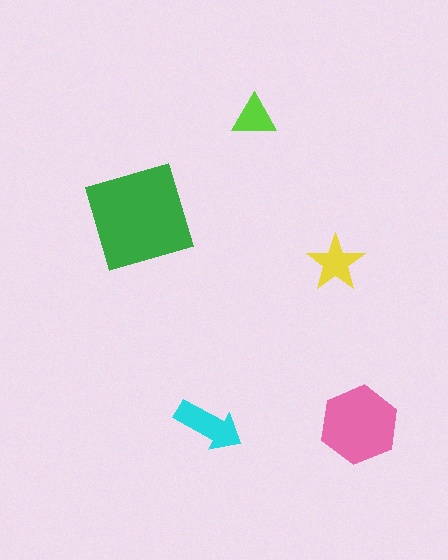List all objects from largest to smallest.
The green square, the pink hexagon, the cyan arrow, the yellow star, the lime triangle.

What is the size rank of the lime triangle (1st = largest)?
5th.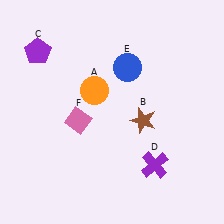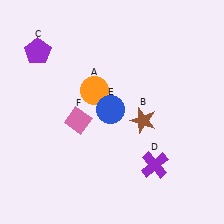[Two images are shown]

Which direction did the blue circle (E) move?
The blue circle (E) moved down.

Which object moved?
The blue circle (E) moved down.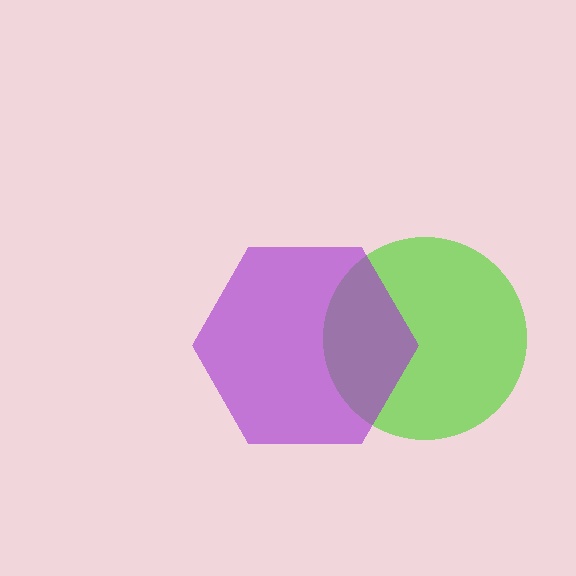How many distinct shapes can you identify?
There are 2 distinct shapes: a lime circle, a purple hexagon.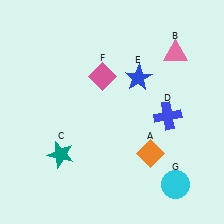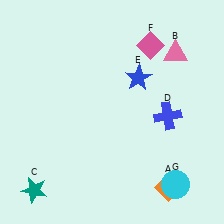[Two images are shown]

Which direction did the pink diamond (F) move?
The pink diamond (F) moved right.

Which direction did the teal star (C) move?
The teal star (C) moved down.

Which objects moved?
The objects that moved are: the orange diamond (A), the teal star (C), the pink diamond (F).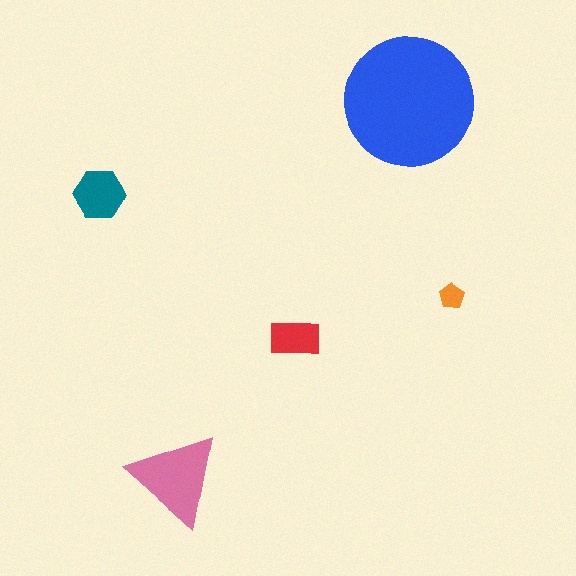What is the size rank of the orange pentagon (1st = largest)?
5th.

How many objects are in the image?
There are 5 objects in the image.